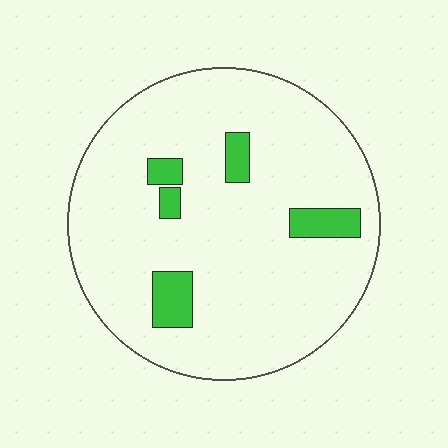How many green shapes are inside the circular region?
5.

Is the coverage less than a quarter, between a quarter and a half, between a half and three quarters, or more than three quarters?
Less than a quarter.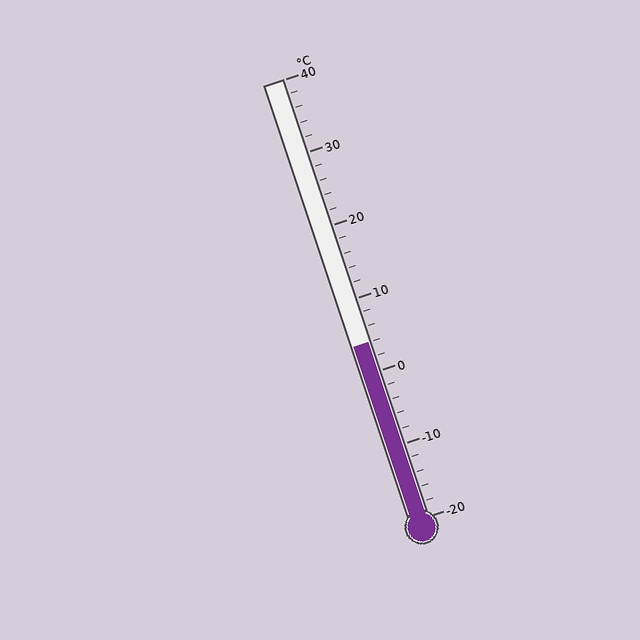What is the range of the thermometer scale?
The thermometer scale ranges from -20°C to 40°C.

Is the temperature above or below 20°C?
The temperature is below 20°C.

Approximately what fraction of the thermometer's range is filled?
The thermometer is filled to approximately 40% of its range.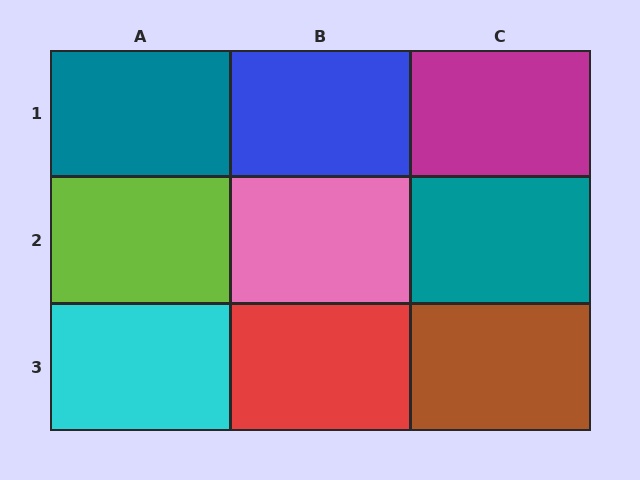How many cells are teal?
2 cells are teal.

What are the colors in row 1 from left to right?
Teal, blue, magenta.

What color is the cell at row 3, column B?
Red.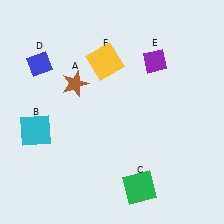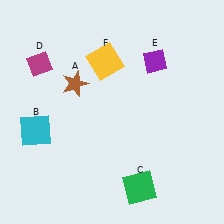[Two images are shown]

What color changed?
The diamond (D) changed from blue in Image 1 to magenta in Image 2.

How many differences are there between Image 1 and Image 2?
There is 1 difference between the two images.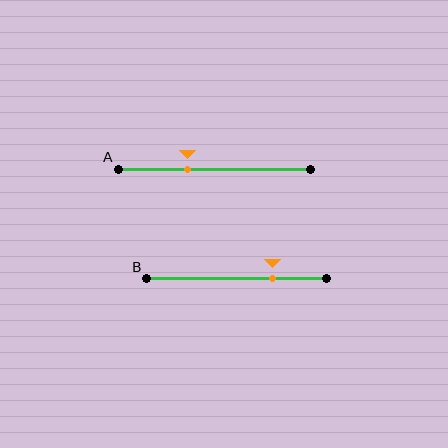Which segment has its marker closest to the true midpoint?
Segment A has its marker closest to the true midpoint.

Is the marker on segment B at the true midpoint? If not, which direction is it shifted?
No, the marker on segment B is shifted to the right by about 20% of the segment length.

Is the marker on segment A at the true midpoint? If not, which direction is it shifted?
No, the marker on segment A is shifted to the left by about 14% of the segment length.